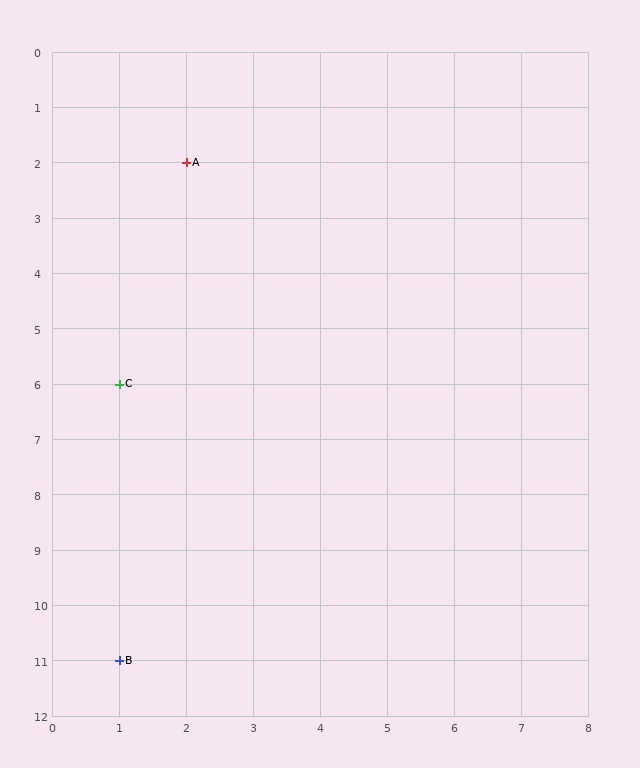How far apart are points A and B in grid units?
Points A and B are 1 column and 9 rows apart (about 9.1 grid units diagonally).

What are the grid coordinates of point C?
Point C is at grid coordinates (1, 6).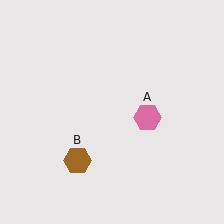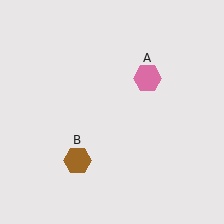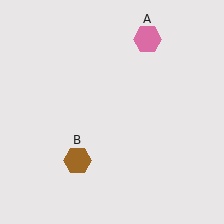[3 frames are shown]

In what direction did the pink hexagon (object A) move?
The pink hexagon (object A) moved up.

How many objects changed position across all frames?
1 object changed position: pink hexagon (object A).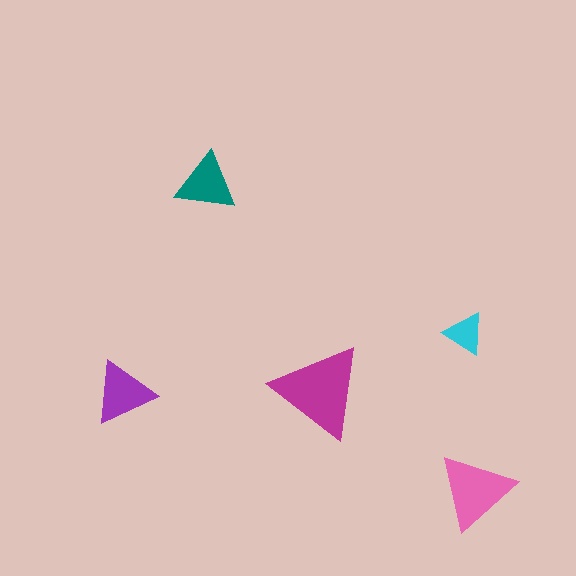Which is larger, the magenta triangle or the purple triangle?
The magenta one.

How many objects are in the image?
There are 5 objects in the image.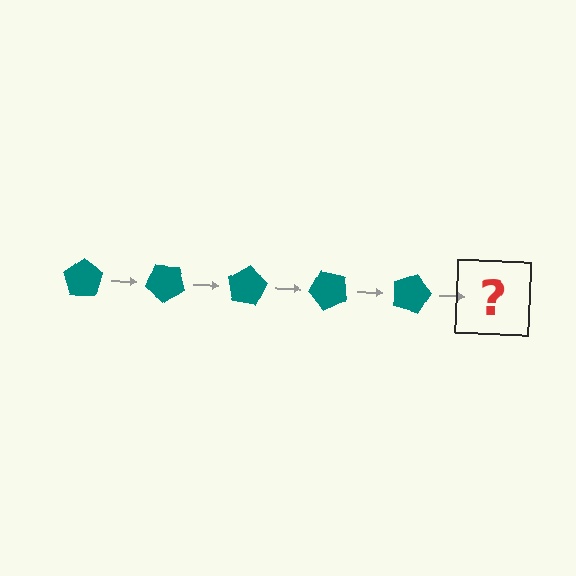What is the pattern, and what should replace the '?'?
The pattern is that the pentagon rotates 40 degrees each step. The '?' should be a teal pentagon rotated 200 degrees.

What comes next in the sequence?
The next element should be a teal pentagon rotated 200 degrees.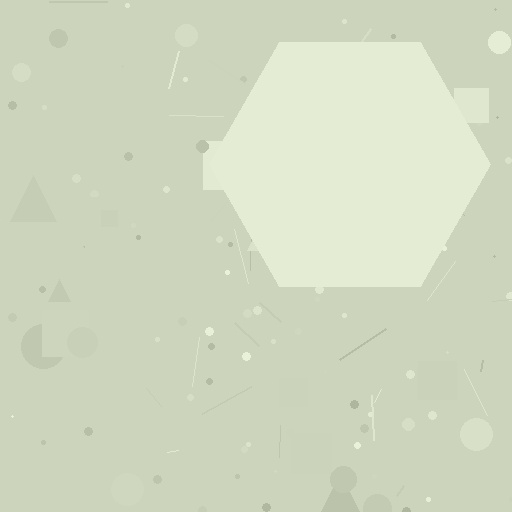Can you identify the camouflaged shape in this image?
The camouflaged shape is a hexagon.